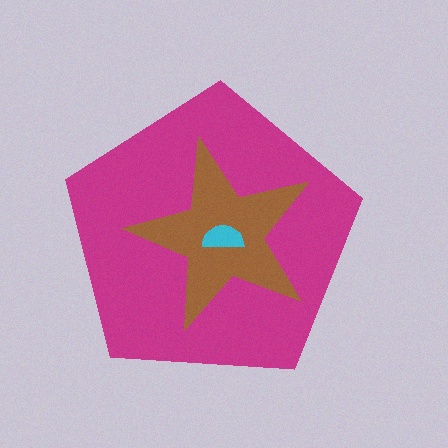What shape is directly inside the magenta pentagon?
The brown star.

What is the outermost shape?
The magenta pentagon.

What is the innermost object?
The cyan semicircle.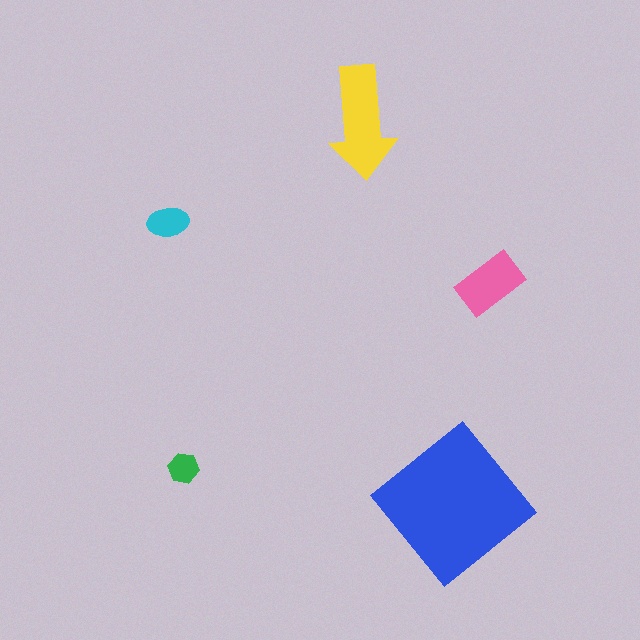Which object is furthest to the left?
The cyan ellipse is leftmost.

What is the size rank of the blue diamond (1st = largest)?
1st.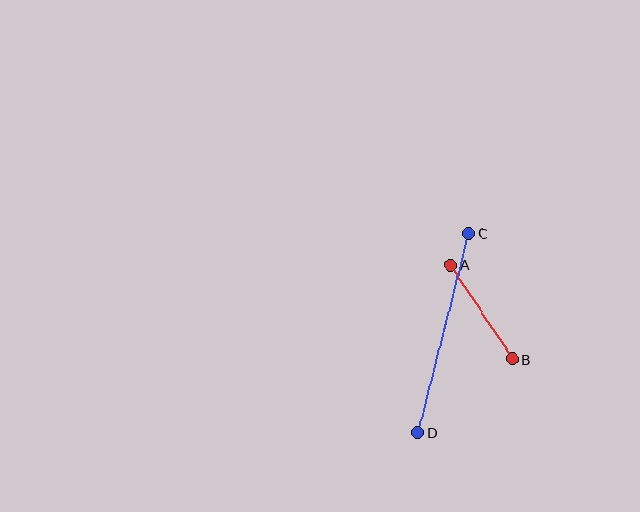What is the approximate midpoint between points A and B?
The midpoint is at approximately (482, 312) pixels.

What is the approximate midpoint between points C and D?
The midpoint is at approximately (443, 333) pixels.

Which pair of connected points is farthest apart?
Points C and D are farthest apart.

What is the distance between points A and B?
The distance is approximately 113 pixels.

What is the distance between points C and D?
The distance is approximately 206 pixels.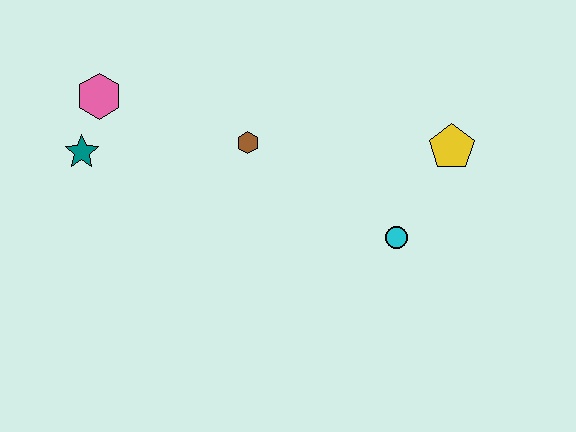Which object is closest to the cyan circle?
The yellow pentagon is closest to the cyan circle.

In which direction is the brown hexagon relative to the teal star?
The brown hexagon is to the right of the teal star.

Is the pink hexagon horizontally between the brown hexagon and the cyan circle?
No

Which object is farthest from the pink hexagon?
The yellow pentagon is farthest from the pink hexagon.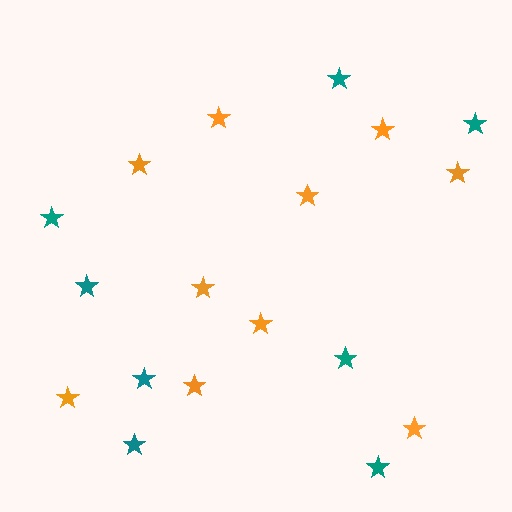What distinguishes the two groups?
There are 2 groups: one group of teal stars (8) and one group of orange stars (10).